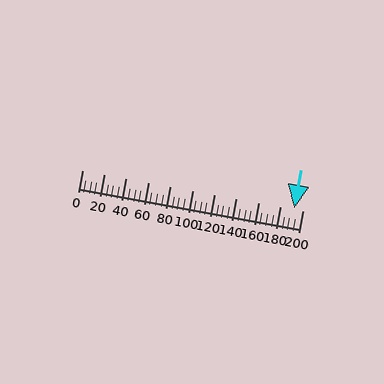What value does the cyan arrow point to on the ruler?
The cyan arrow points to approximately 192.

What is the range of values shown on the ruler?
The ruler shows values from 0 to 200.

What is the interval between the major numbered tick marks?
The major tick marks are spaced 20 units apart.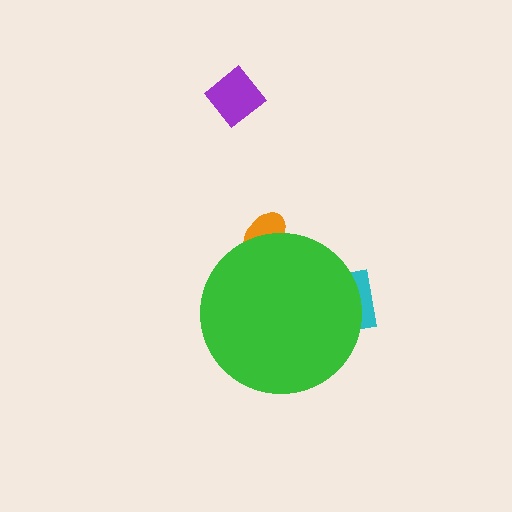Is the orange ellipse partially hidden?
Yes, the orange ellipse is partially hidden behind the green circle.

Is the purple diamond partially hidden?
No, the purple diamond is fully visible.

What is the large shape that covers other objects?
A green circle.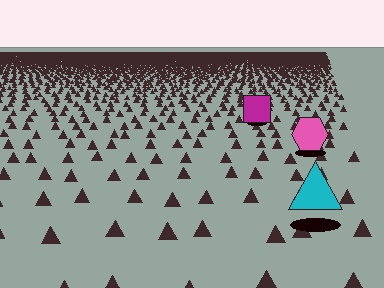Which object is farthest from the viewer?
The magenta square is farthest from the viewer. It appears smaller and the ground texture around it is denser.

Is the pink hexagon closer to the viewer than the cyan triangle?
No. The cyan triangle is closer — you can tell from the texture gradient: the ground texture is coarser near it.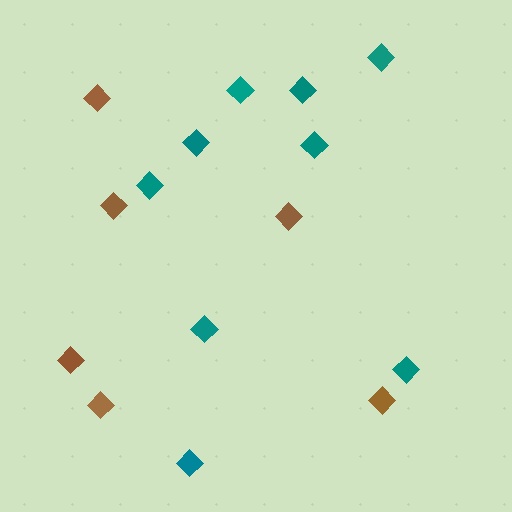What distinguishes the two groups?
There are 2 groups: one group of brown diamonds (6) and one group of teal diamonds (9).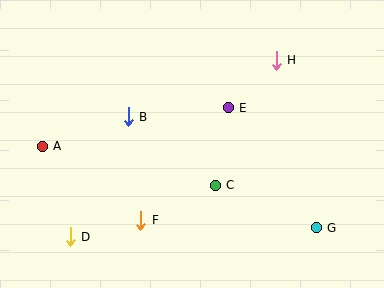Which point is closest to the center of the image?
Point C at (215, 185) is closest to the center.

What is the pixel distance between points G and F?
The distance between G and F is 176 pixels.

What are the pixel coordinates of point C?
Point C is at (215, 185).